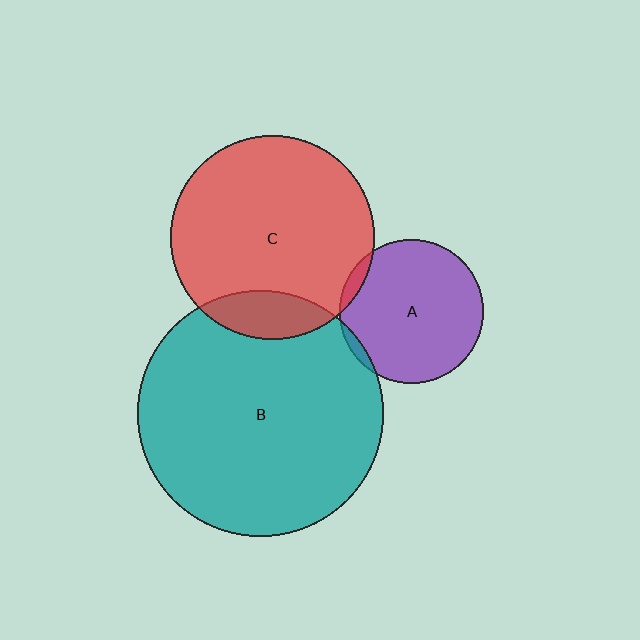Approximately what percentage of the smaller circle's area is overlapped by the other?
Approximately 5%.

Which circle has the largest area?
Circle B (teal).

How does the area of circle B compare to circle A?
Approximately 2.9 times.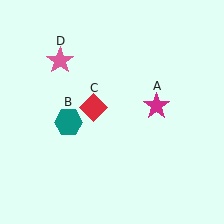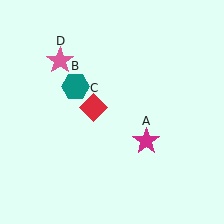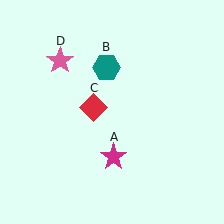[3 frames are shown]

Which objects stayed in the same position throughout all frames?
Red diamond (object C) and pink star (object D) remained stationary.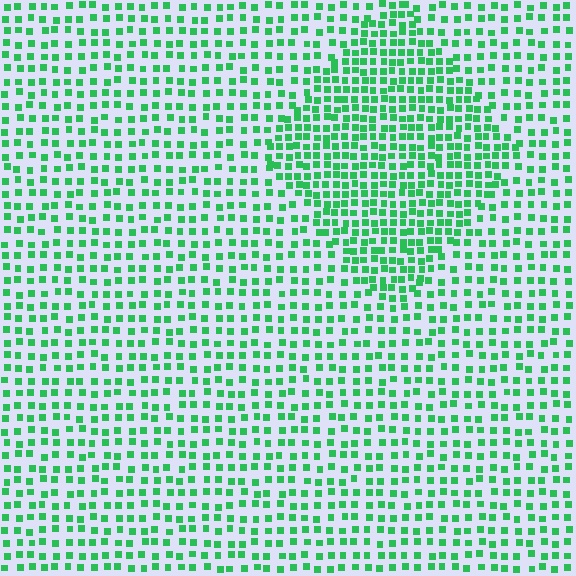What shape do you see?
I see a diamond.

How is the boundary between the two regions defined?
The boundary is defined by a change in element density (approximately 1.7x ratio). All elements are the same color, size, and shape.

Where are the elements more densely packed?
The elements are more densely packed inside the diamond boundary.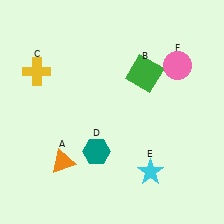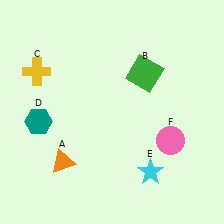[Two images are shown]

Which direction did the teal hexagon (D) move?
The teal hexagon (D) moved left.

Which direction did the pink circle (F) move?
The pink circle (F) moved down.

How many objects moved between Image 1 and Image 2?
2 objects moved between the two images.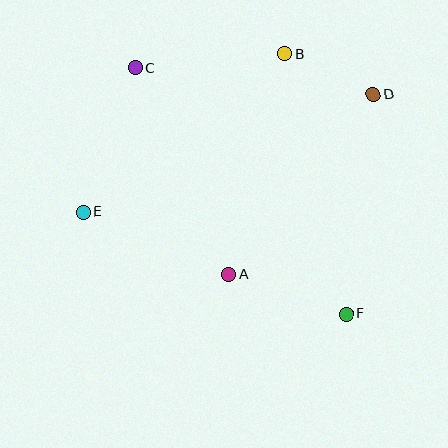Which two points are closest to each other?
Points B and D are closest to each other.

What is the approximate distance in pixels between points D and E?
The distance between D and E is approximately 313 pixels.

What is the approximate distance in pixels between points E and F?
The distance between E and F is approximately 282 pixels.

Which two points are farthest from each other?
Points C and F are farthest from each other.